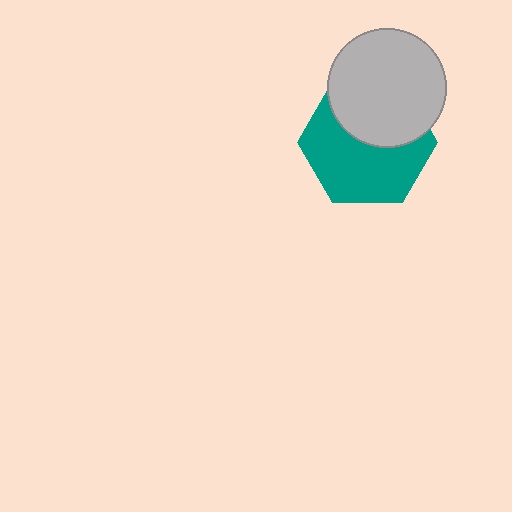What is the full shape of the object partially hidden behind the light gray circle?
The partially hidden object is a teal hexagon.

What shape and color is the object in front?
The object in front is a light gray circle.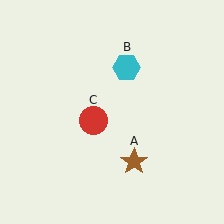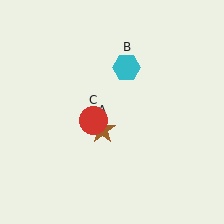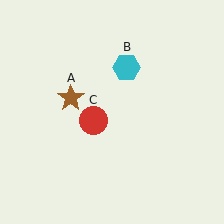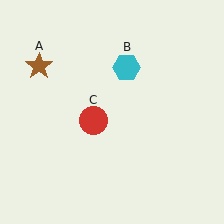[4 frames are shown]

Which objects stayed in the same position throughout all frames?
Cyan hexagon (object B) and red circle (object C) remained stationary.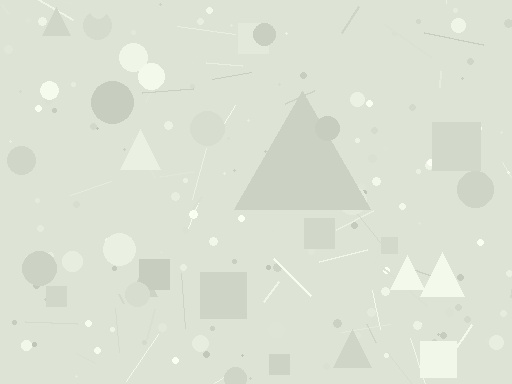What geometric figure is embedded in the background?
A triangle is embedded in the background.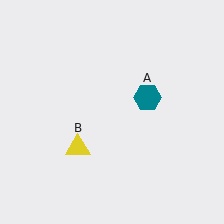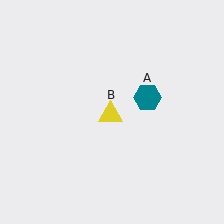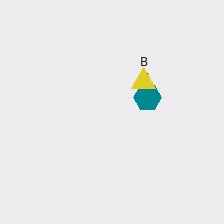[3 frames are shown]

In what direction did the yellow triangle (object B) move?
The yellow triangle (object B) moved up and to the right.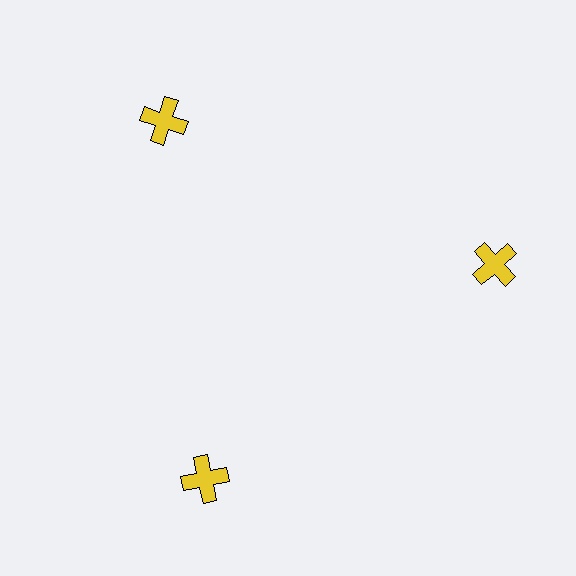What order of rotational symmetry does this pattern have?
This pattern has 3-fold rotational symmetry.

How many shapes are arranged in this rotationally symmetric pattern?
There are 3 shapes, arranged in 3 groups of 1.